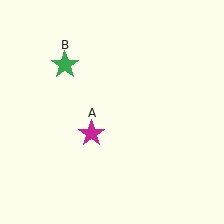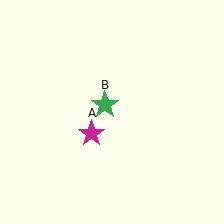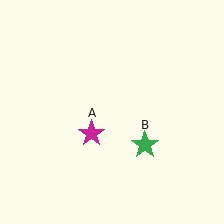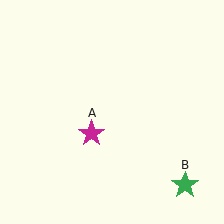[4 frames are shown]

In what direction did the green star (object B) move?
The green star (object B) moved down and to the right.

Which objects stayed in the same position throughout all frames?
Magenta star (object A) remained stationary.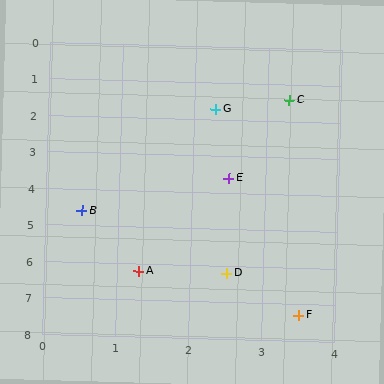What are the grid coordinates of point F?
Point F is at approximately (3.5, 7.3).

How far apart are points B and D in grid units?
Points B and D are about 2.6 grid units apart.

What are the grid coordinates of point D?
Point D is at approximately (2.5, 6.2).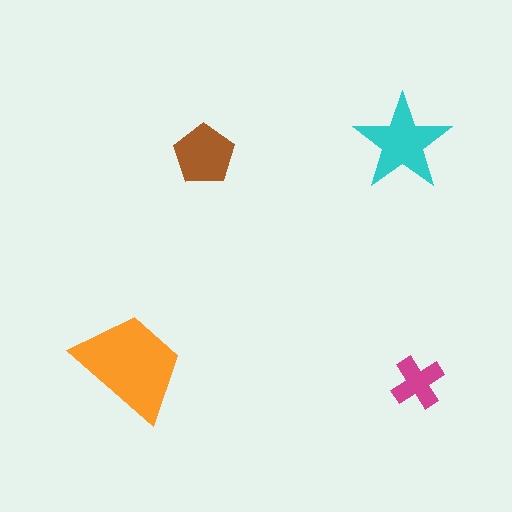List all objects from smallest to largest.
The magenta cross, the brown pentagon, the cyan star, the orange trapezoid.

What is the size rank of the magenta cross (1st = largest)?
4th.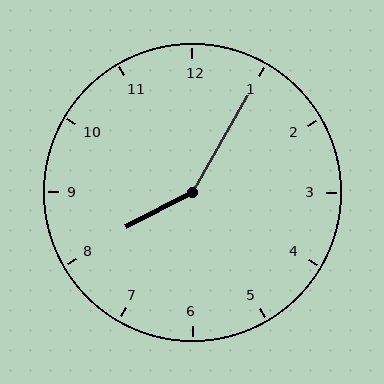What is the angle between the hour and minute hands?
Approximately 148 degrees.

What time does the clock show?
8:05.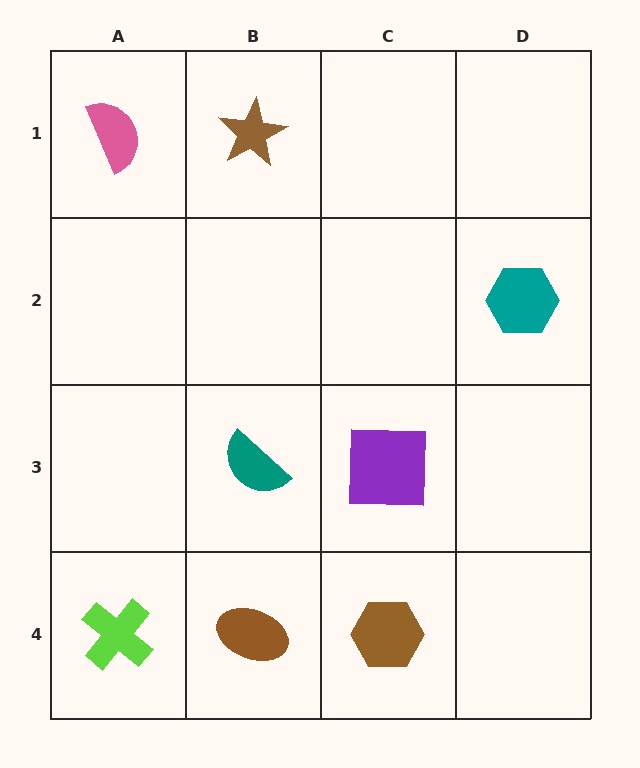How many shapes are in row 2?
1 shape.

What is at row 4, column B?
A brown ellipse.